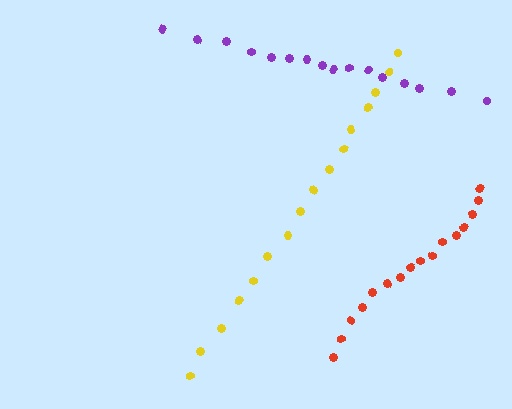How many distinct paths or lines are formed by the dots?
There are 3 distinct paths.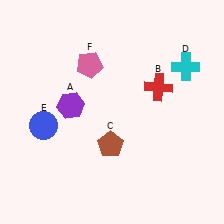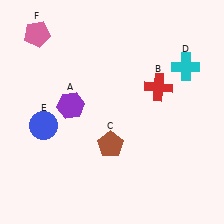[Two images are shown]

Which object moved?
The pink pentagon (F) moved left.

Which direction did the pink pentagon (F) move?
The pink pentagon (F) moved left.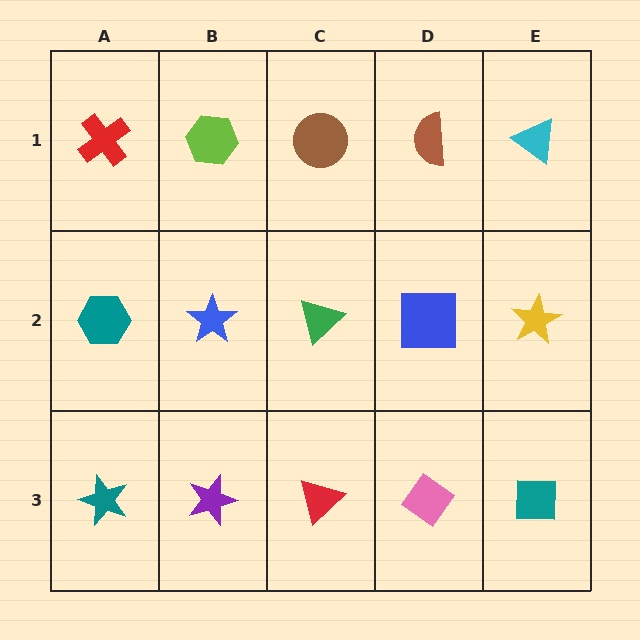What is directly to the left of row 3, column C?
A purple star.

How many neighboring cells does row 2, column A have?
3.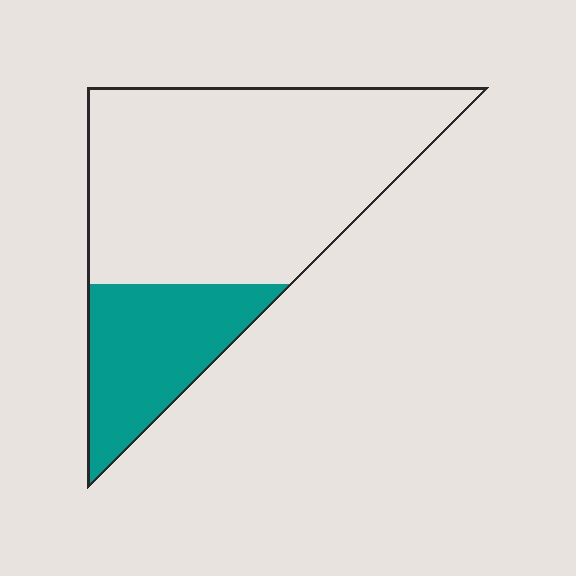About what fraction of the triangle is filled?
About one quarter (1/4).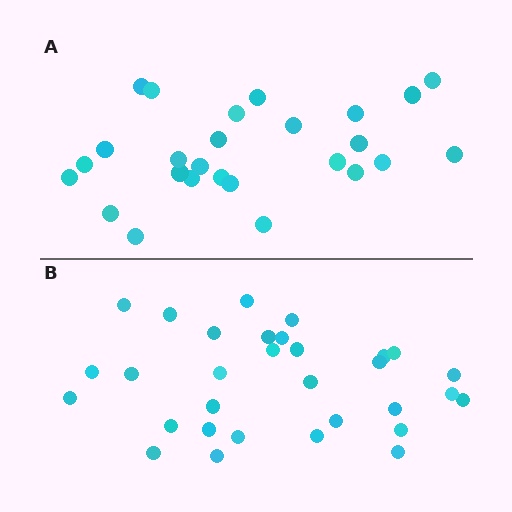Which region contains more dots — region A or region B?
Region B (the bottom region) has more dots.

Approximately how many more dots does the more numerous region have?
Region B has about 5 more dots than region A.